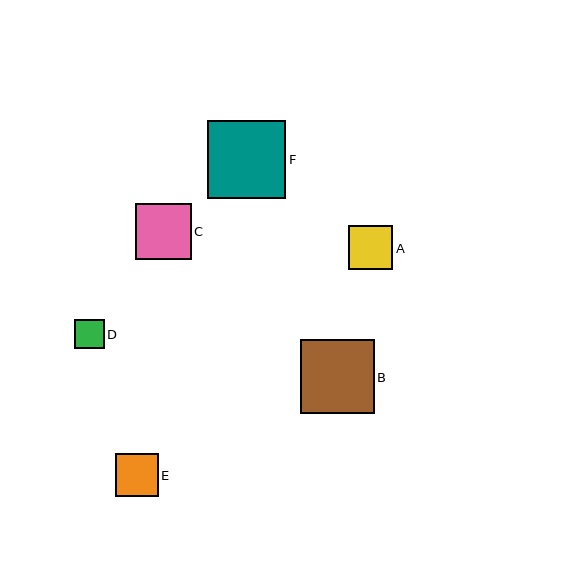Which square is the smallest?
Square D is the smallest with a size of approximately 29 pixels.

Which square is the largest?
Square F is the largest with a size of approximately 78 pixels.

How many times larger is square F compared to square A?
Square F is approximately 1.8 times the size of square A.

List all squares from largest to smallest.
From largest to smallest: F, B, C, A, E, D.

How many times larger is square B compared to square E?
Square B is approximately 1.7 times the size of square E.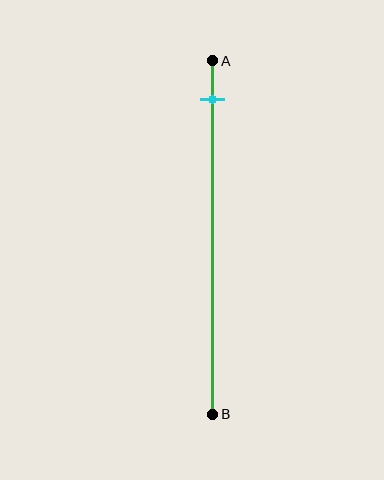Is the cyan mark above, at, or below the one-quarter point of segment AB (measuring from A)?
The cyan mark is above the one-quarter point of segment AB.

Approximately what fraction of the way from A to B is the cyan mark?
The cyan mark is approximately 10% of the way from A to B.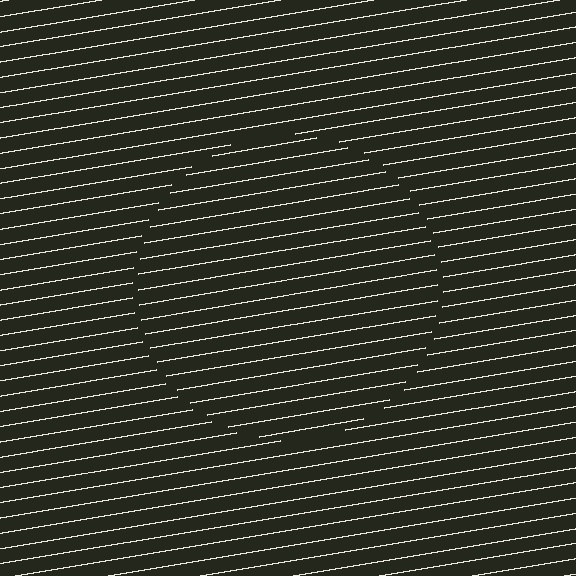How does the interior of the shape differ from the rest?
The interior of the shape contains the same grating, shifted by half a period — the contour is defined by the phase discontinuity where line-ends from the inner and outer gratings abut.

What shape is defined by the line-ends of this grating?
An illusory circle. The interior of the shape contains the same grating, shifted by half a period — the contour is defined by the phase discontinuity where line-ends from the inner and outer gratings abut.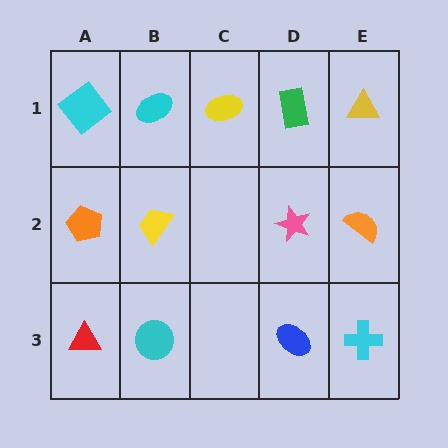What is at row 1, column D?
A green rectangle.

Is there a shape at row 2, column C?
No, that cell is empty.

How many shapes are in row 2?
4 shapes.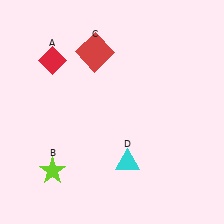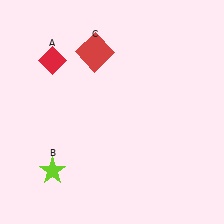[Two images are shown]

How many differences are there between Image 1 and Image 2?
There is 1 difference between the two images.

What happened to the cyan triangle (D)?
The cyan triangle (D) was removed in Image 2. It was in the bottom-right area of Image 1.